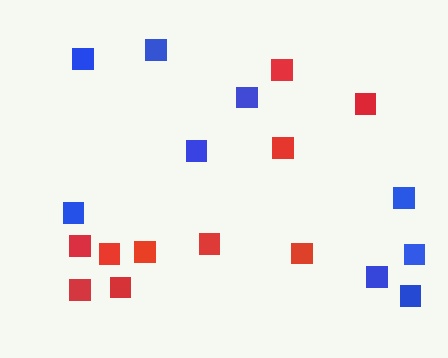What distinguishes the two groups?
There are 2 groups: one group of blue squares (9) and one group of red squares (10).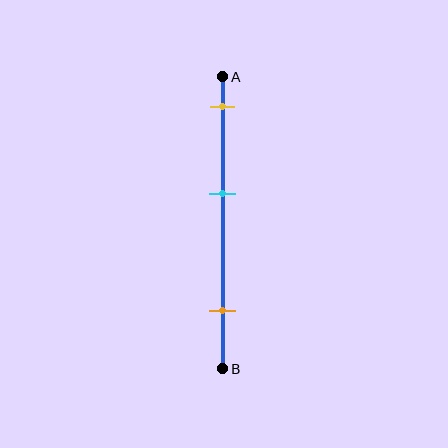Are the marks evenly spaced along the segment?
Yes, the marks are approximately evenly spaced.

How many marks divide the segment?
There are 3 marks dividing the segment.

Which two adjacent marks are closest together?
The yellow and cyan marks are the closest adjacent pair.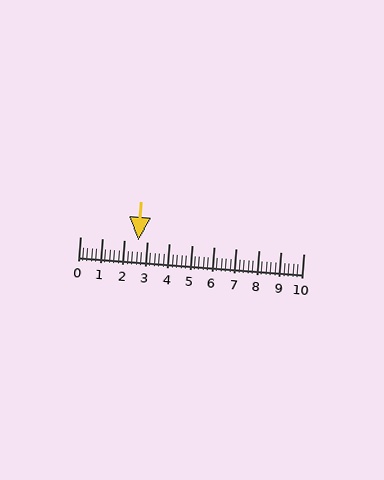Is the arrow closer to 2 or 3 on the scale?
The arrow is closer to 3.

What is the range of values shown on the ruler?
The ruler shows values from 0 to 10.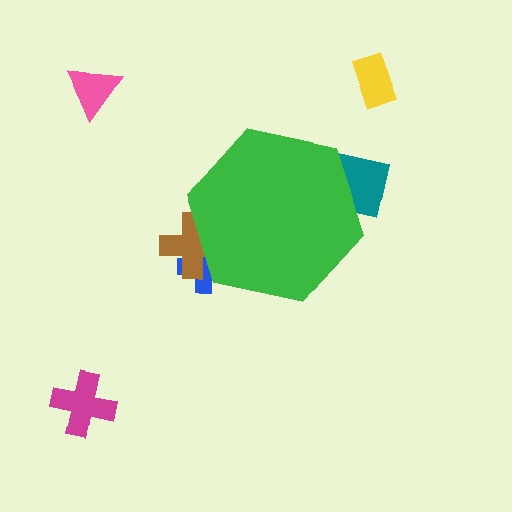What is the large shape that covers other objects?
A green hexagon.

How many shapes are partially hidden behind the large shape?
3 shapes are partially hidden.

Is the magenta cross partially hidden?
No, the magenta cross is fully visible.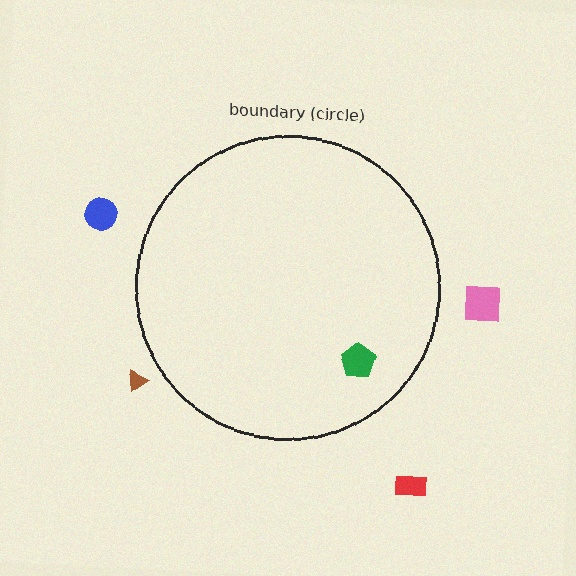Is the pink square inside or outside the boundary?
Outside.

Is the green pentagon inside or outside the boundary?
Inside.